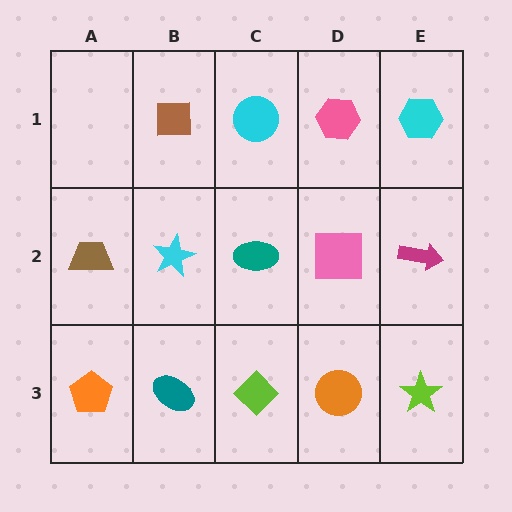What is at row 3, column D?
An orange circle.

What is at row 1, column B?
A brown square.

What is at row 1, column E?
A cyan hexagon.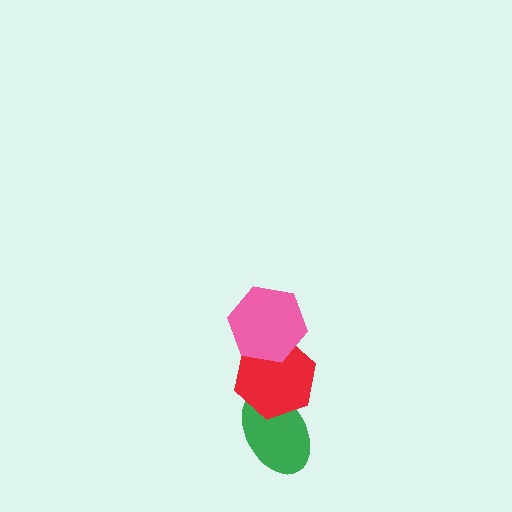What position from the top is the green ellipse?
The green ellipse is 3rd from the top.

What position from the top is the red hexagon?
The red hexagon is 2nd from the top.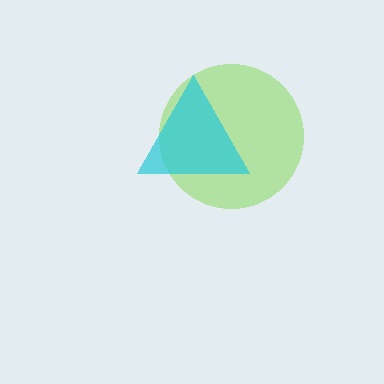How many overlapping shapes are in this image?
There are 2 overlapping shapes in the image.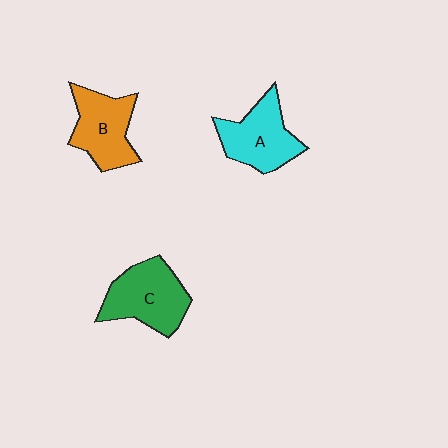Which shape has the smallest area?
Shape B (orange).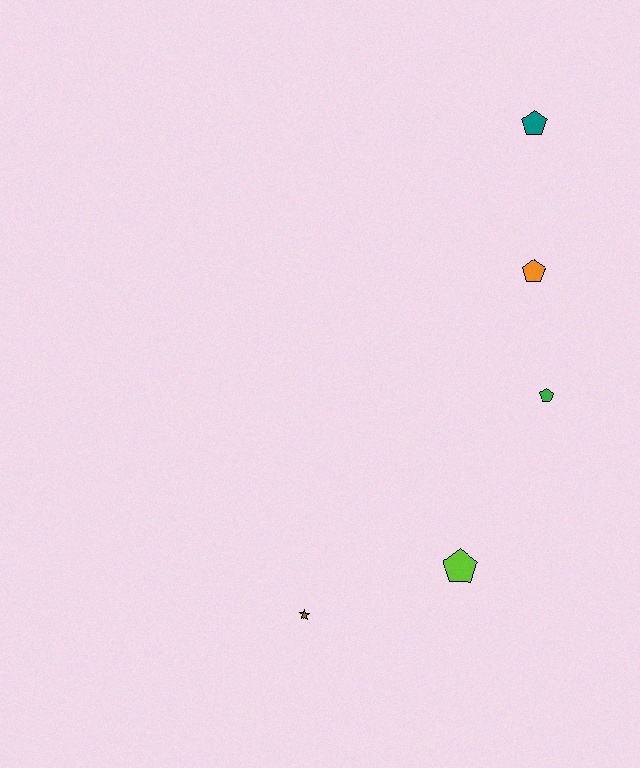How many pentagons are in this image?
There are 4 pentagons.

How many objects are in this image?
There are 5 objects.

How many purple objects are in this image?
There are no purple objects.